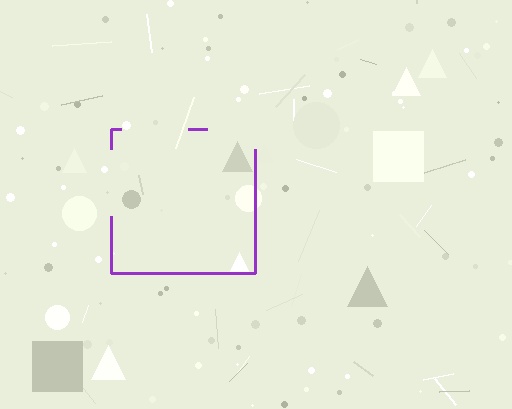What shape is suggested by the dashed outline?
The dashed outline suggests a square.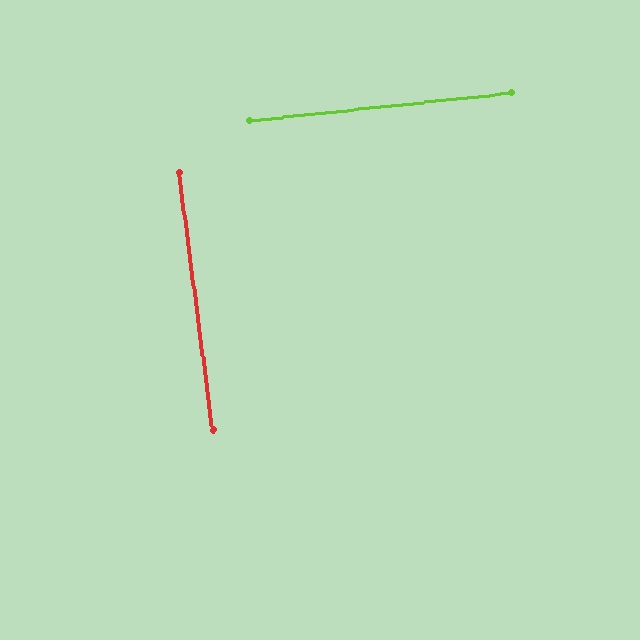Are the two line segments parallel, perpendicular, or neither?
Perpendicular — they meet at approximately 89°.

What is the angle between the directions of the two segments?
Approximately 89 degrees.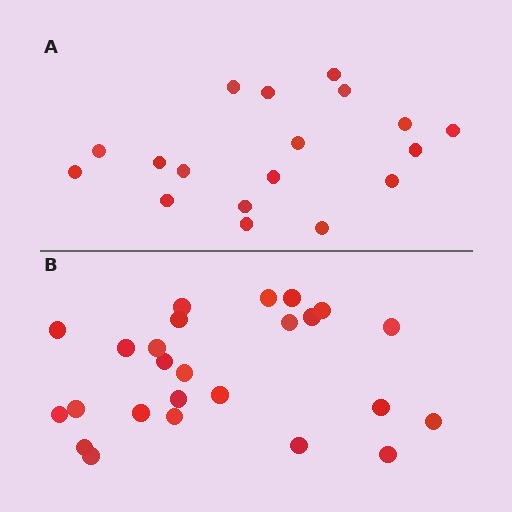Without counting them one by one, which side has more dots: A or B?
Region B (the bottom region) has more dots.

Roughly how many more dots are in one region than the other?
Region B has roughly 8 or so more dots than region A.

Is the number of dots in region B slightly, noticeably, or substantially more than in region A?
Region B has noticeably more, but not dramatically so. The ratio is roughly 1.4 to 1.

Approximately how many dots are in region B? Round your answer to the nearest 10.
About 20 dots. (The exact count is 25, which rounds to 20.)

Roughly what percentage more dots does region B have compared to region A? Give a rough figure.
About 40% more.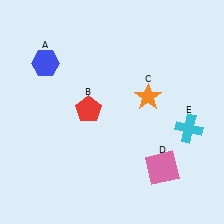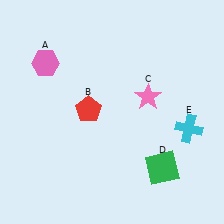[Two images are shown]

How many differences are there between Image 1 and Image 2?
There are 3 differences between the two images.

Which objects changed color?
A changed from blue to pink. C changed from orange to pink. D changed from pink to green.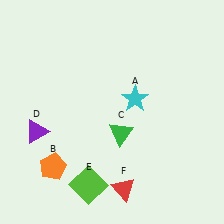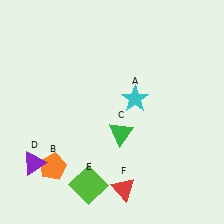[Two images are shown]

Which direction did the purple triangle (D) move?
The purple triangle (D) moved down.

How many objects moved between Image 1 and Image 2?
1 object moved between the two images.